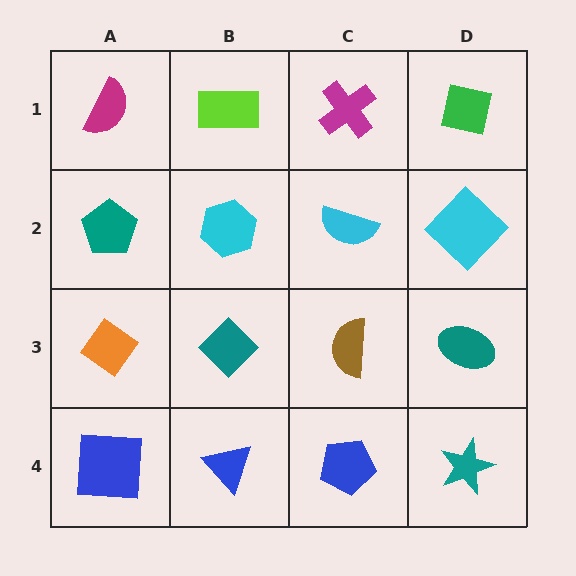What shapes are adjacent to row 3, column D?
A cyan diamond (row 2, column D), a teal star (row 4, column D), a brown semicircle (row 3, column C).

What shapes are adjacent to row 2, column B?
A lime rectangle (row 1, column B), a teal diamond (row 3, column B), a teal pentagon (row 2, column A), a cyan semicircle (row 2, column C).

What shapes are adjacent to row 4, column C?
A brown semicircle (row 3, column C), a blue triangle (row 4, column B), a teal star (row 4, column D).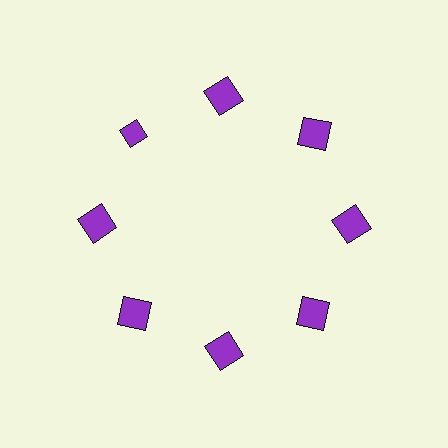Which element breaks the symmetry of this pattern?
The purple diamond at roughly the 10 o'clock position breaks the symmetry. All other shapes are purple squares.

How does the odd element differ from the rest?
It has a different shape: diamond instead of square.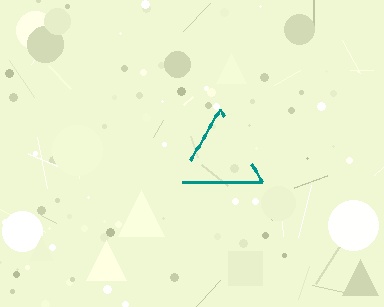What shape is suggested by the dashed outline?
The dashed outline suggests a triangle.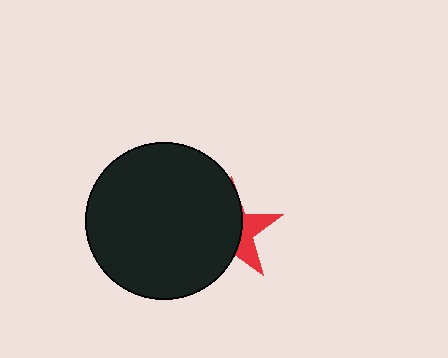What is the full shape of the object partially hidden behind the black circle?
The partially hidden object is a red star.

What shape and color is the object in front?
The object in front is a black circle.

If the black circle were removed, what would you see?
You would see the complete red star.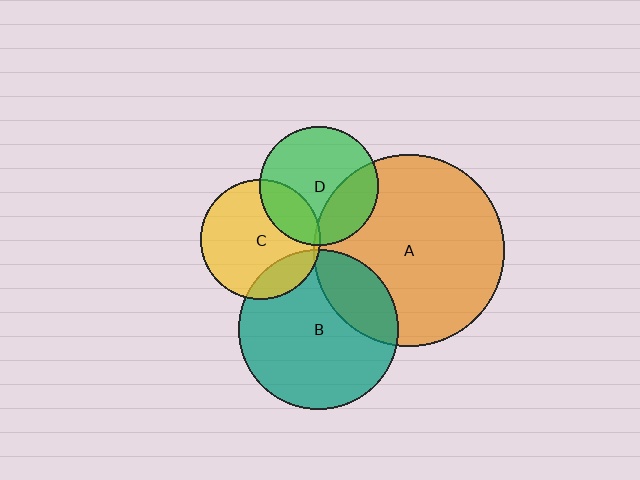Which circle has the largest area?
Circle A (orange).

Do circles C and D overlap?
Yes.